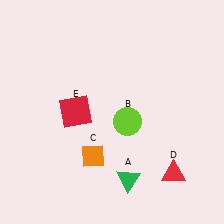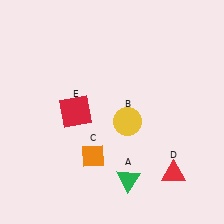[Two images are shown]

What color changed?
The circle (B) changed from lime in Image 1 to yellow in Image 2.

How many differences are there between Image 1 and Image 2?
There is 1 difference between the two images.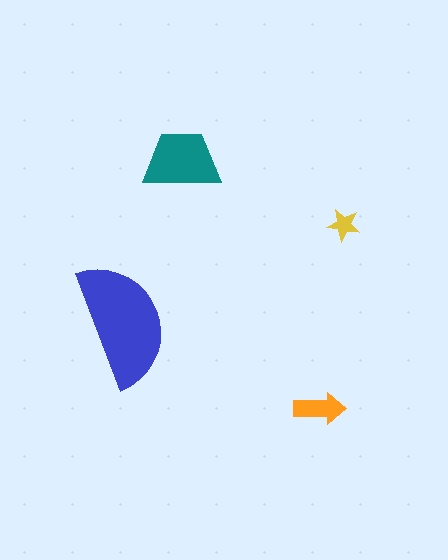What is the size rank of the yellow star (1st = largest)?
4th.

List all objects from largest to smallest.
The blue semicircle, the teal trapezoid, the orange arrow, the yellow star.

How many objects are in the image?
There are 4 objects in the image.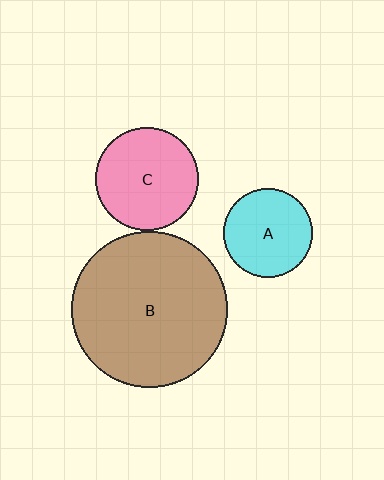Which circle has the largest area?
Circle B (brown).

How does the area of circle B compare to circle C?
Approximately 2.3 times.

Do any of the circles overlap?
No, none of the circles overlap.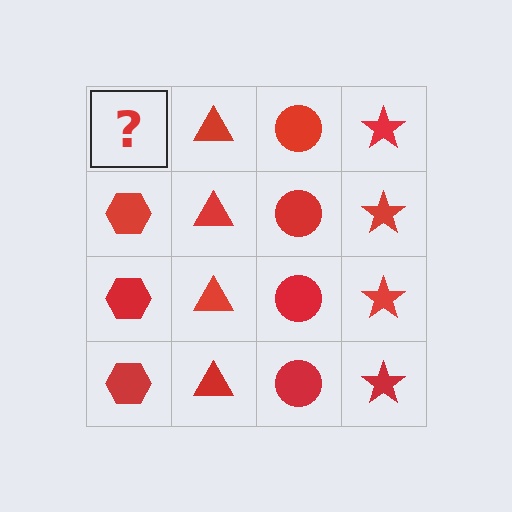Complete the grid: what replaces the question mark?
The question mark should be replaced with a red hexagon.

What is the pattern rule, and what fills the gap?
The rule is that each column has a consistent shape. The gap should be filled with a red hexagon.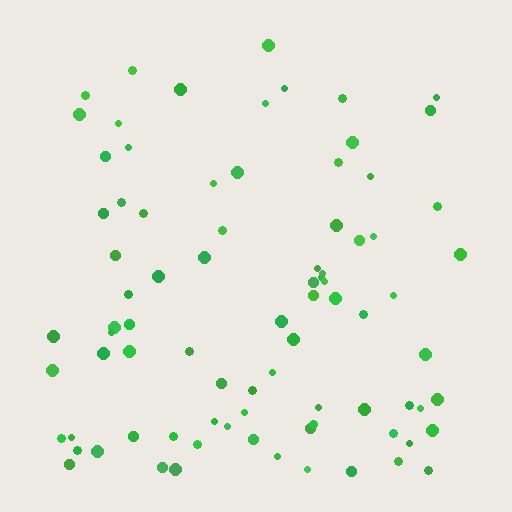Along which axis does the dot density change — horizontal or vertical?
Vertical.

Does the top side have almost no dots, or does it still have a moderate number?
Still a moderate number, just noticeably fewer than the bottom.